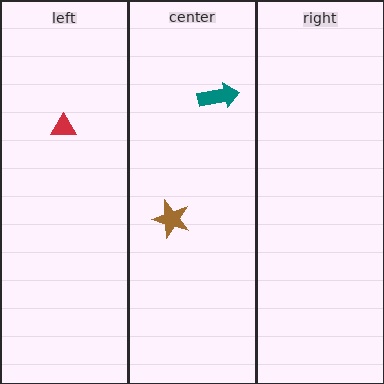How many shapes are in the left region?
1.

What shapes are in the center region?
The teal arrow, the brown star.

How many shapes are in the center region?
2.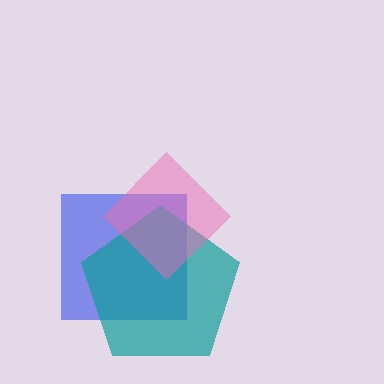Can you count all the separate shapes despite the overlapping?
Yes, there are 3 separate shapes.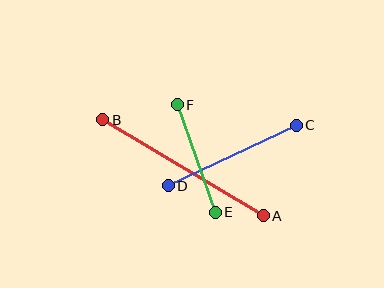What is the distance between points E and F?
The distance is approximately 114 pixels.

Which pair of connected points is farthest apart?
Points A and B are farthest apart.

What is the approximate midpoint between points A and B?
The midpoint is at approximately (183, 168) pixels.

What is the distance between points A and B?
The distance is approximately 187 pixels.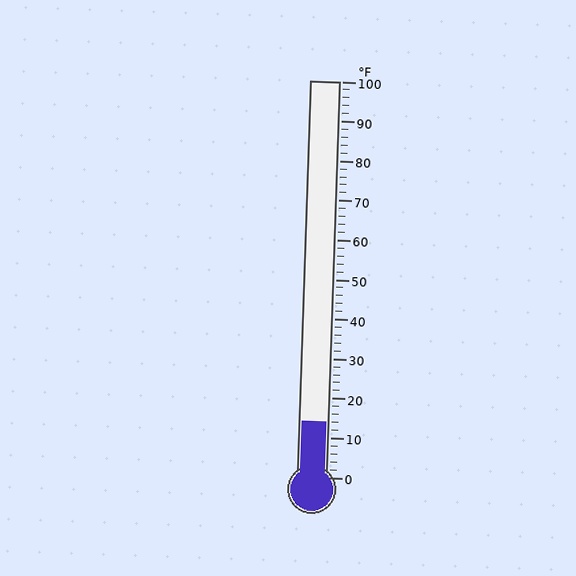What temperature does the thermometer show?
The thermometer shows approximately 14°F.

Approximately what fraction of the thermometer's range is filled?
The thermometer is filled to approximately 15% of its range.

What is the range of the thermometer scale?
The thermometer scale ranges from 0°F to 100°F.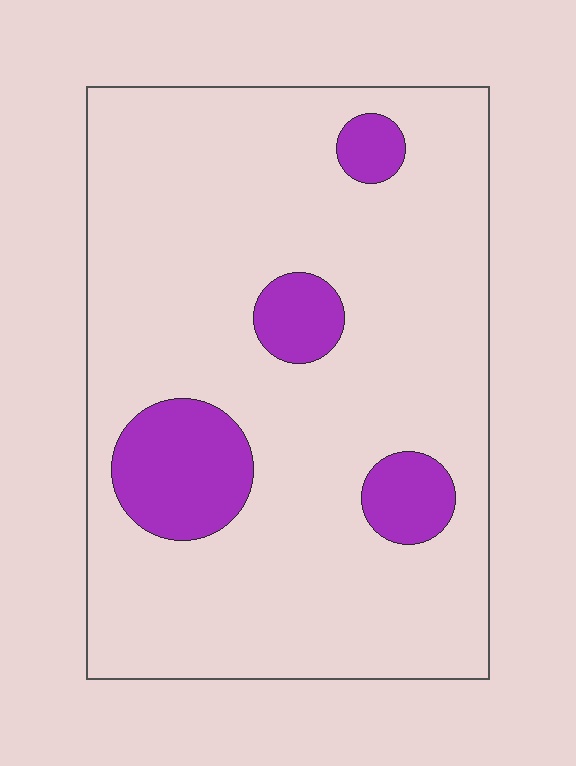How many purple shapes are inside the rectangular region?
4.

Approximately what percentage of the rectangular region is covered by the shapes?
Approximately 15%.